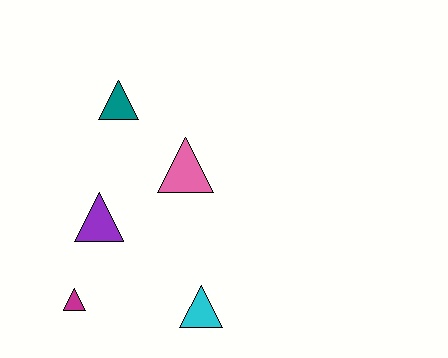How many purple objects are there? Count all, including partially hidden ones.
There is 1 purple object.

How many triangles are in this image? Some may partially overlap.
There are 5 triangles.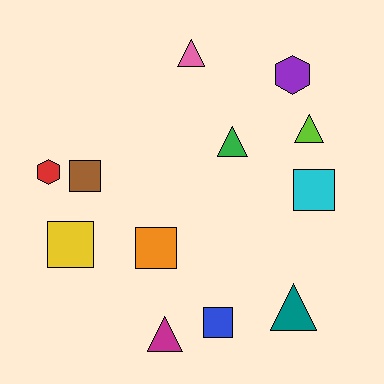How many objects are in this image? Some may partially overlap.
There are 12 objects.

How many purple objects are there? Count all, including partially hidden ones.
There is 1 purple object.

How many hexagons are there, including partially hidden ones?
There are 2 hexagons.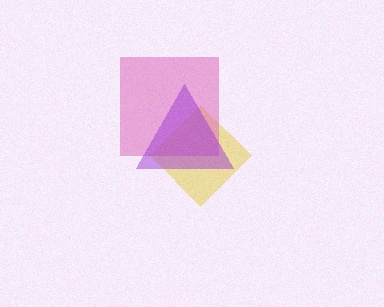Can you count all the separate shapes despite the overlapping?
Yes, there are 3 separate shapes.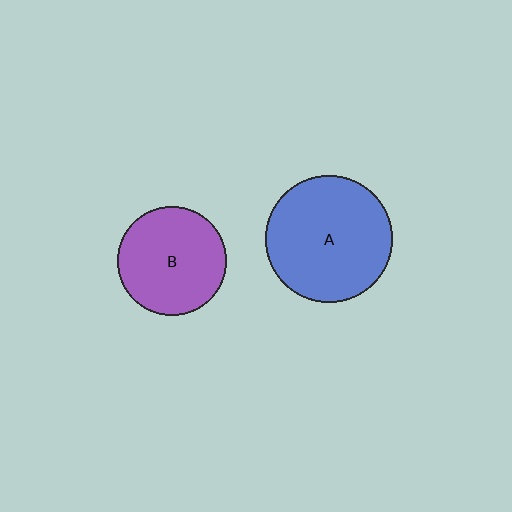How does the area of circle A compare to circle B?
Approximately 1.4 times.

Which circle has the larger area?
Circle A (blue).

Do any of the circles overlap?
No, none of the circles overlap.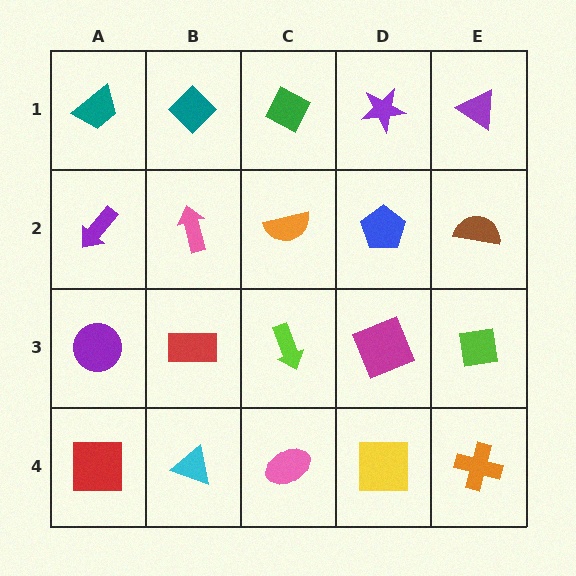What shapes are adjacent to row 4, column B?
A red rectangle (row 3, column B), a red square (row 4, column A), a pink ellipse (row 4, column C).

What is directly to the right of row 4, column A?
A cyan triangle.